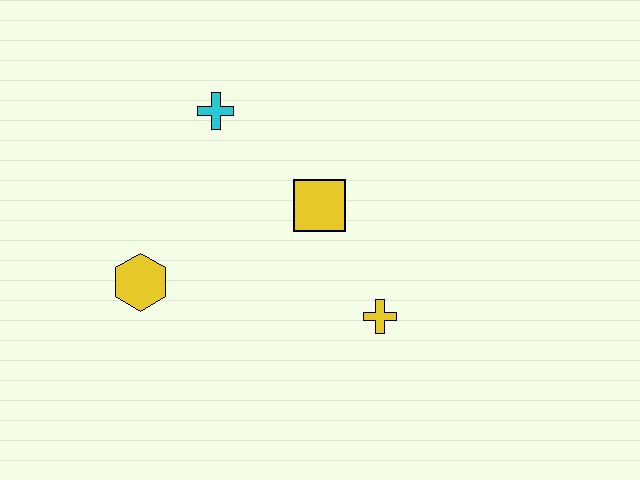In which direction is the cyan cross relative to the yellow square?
The cyan cross is to the left of the yellow square.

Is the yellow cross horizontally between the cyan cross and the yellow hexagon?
No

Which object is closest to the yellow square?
The yellow cross is closest to the yellow square.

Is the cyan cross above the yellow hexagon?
Yes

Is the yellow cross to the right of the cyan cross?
Yes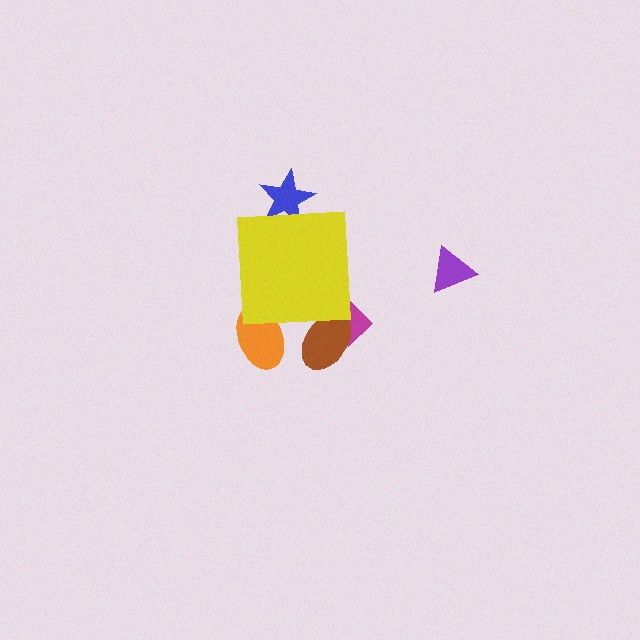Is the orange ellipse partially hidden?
Yes, the orange ellipse is partially hidden behind the yellow square.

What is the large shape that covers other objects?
A yellow square.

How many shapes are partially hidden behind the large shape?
4 shapes are partially hidden.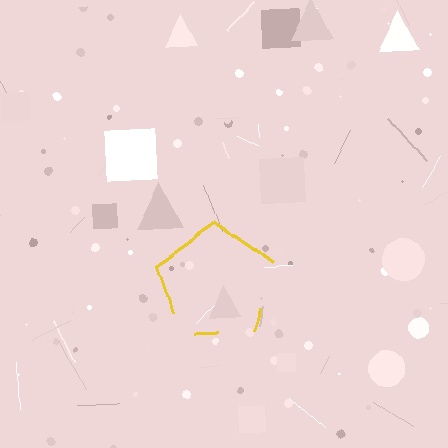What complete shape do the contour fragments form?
The contour fragments form a pentagon.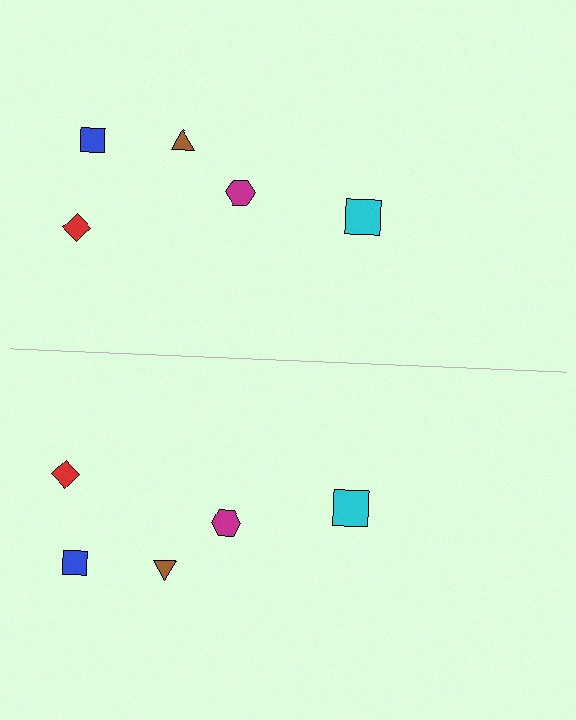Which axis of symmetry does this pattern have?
The pattern has a horizontal axis of symmetry running through the center of the image.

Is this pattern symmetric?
Yes, this pattern has bilateral (reflection) symmetry.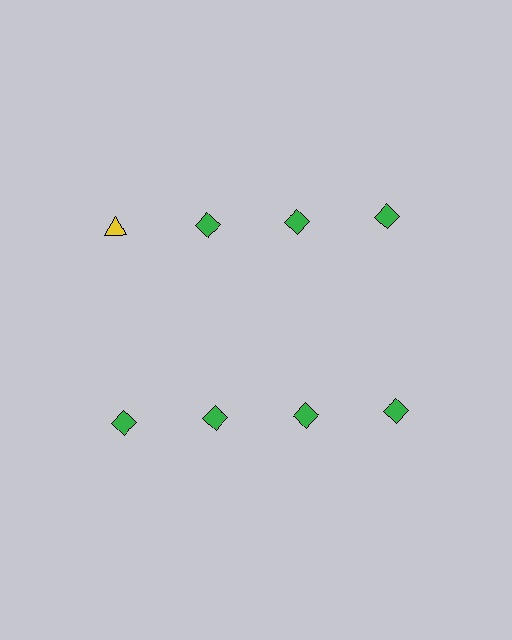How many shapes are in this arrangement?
There are 8 shapes arranged in a grid pattern.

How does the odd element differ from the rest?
It differs in both color (yellow instead of green) and shape (triangle instead of diamond).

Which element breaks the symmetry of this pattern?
The yellow triangle in the top row, leftmost column breaks the symmetry. All other shapes are green diamonds.